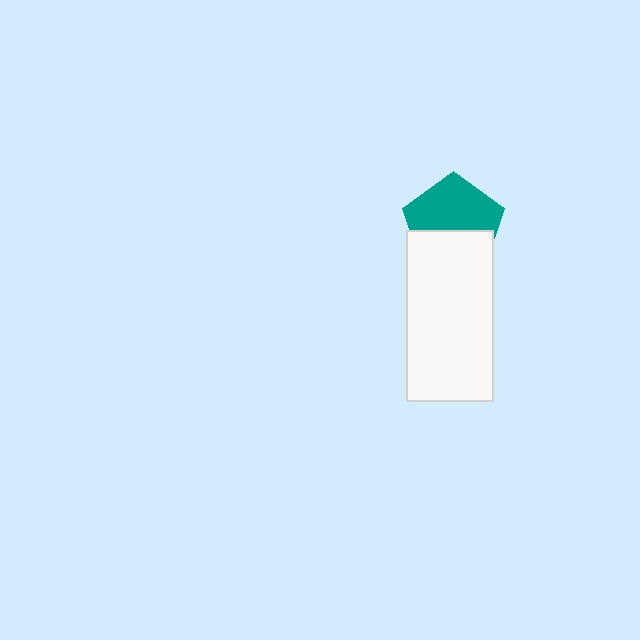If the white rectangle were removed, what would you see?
You would see the complete teal pentagon.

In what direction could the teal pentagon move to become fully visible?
The teal pentagon could move up. That would shift it out from behind the white rectangle entirely.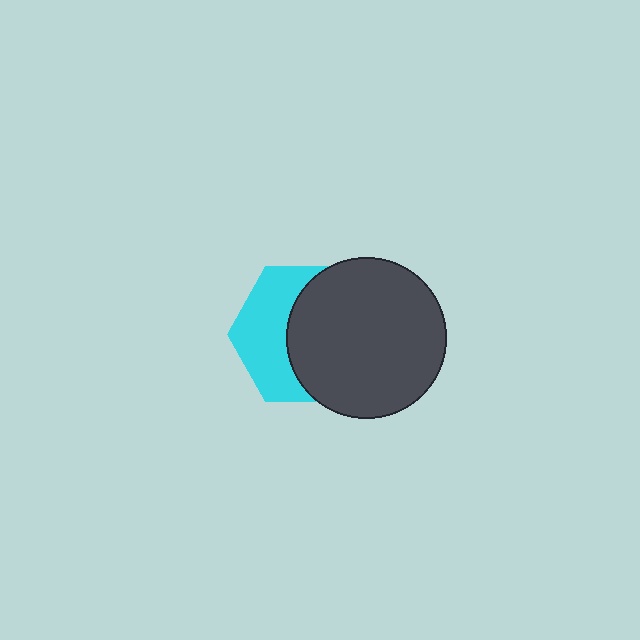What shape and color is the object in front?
The object in front is a dark gray circle.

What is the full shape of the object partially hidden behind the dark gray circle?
The partially hidden object is a cyan hexagon.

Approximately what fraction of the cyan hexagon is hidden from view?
Roughly 57% of the cyan hexagon is hidden behind the dark gray circle.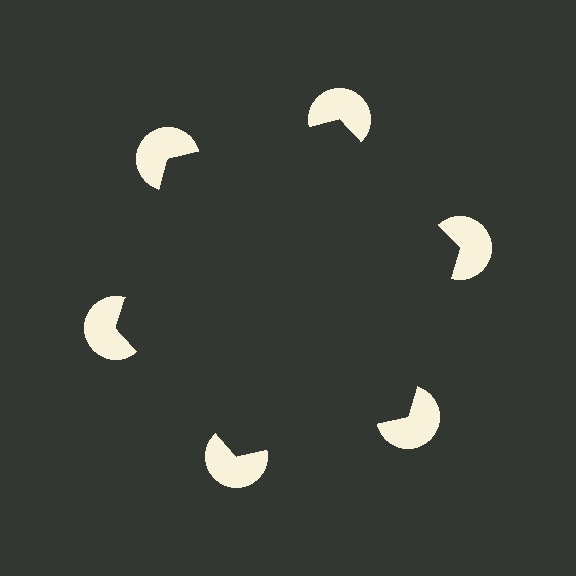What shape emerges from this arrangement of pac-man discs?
An illusory hexagon — its edges are inferred from the aligned wedge cuts in the pac-man discs, not physically drawn.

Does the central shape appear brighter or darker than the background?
It typically appears slightly darker than the background, even though no actual brightness change is drawn.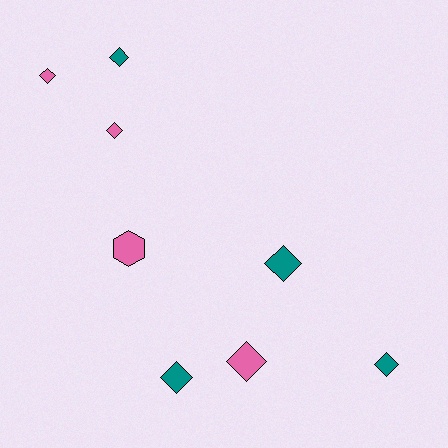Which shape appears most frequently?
Diamond, with 7 objects.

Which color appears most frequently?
Teal, with 4 objects.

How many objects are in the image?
There are 8 objects.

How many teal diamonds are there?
There are 4 teal diamonds.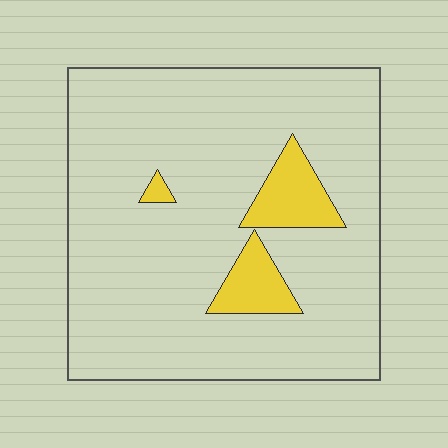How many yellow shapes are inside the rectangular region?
3.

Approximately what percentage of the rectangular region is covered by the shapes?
Approximately 10%.